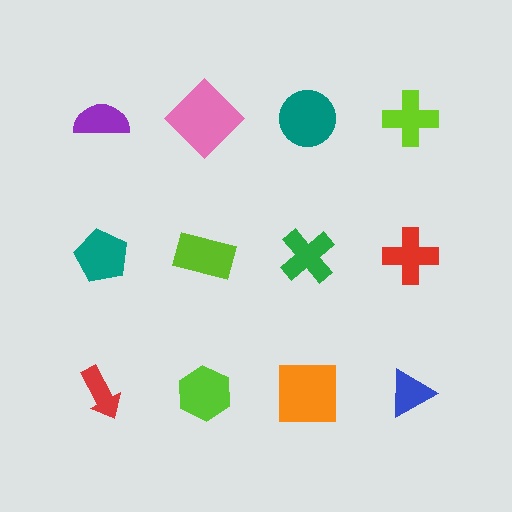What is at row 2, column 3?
A green cross.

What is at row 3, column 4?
A blue triangle.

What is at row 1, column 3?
A teal circle.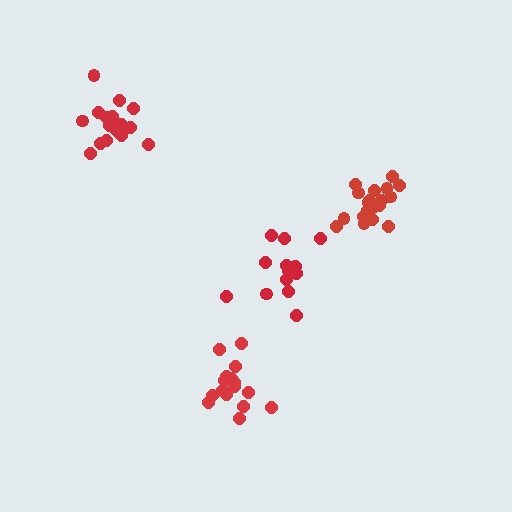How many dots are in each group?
Group 1: 16 dots, Group 2: 14 dots, Group 3: 16 dots, Group 4: 19 dots (65 total).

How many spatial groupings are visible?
There are 4 spatial groupings.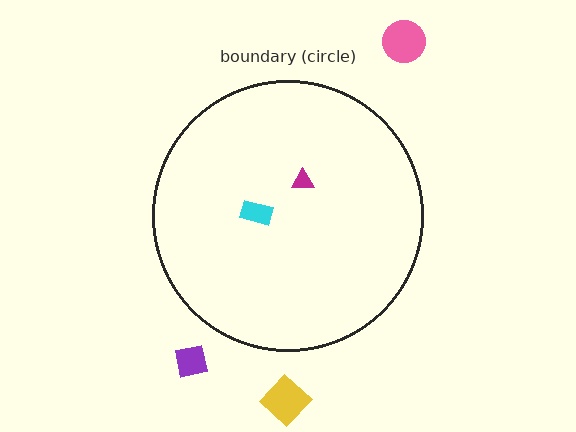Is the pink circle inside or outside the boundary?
Outside.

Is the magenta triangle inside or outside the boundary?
Inside.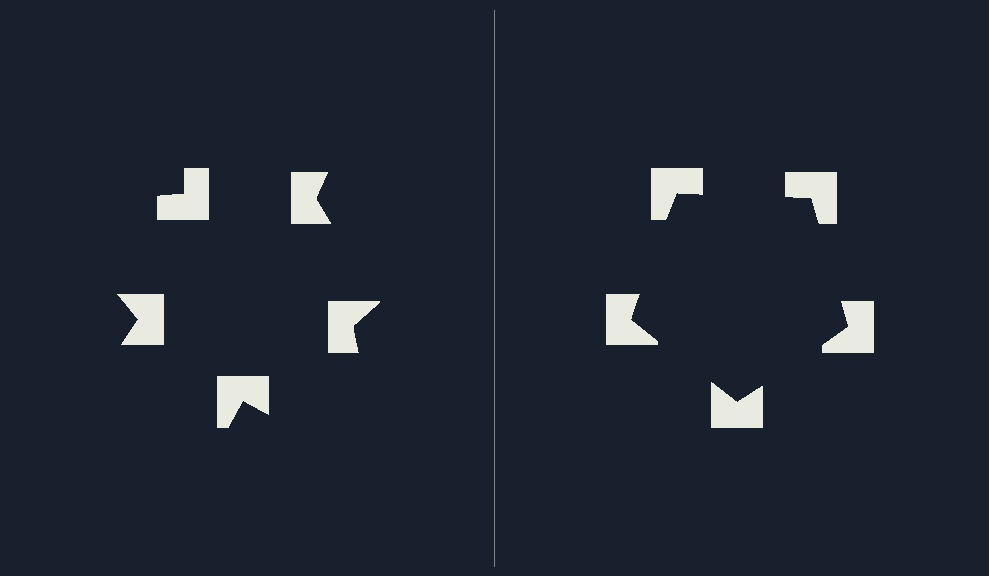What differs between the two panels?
The notched squares are positioned identically on both sides; only the wedge orientations differ. On the right they align to a pentagon; on the left they are misaligned.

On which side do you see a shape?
An illusory pentagon appears on the right side. On the left side the wedge cuts are rotated, so no coherent shape forms.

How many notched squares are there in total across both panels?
10 — 5 on each side.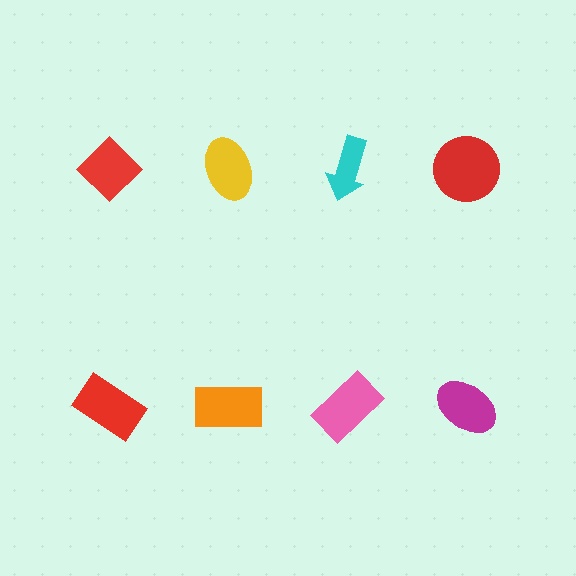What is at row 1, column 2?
A yellow ellipse.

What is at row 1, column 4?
A red circle.